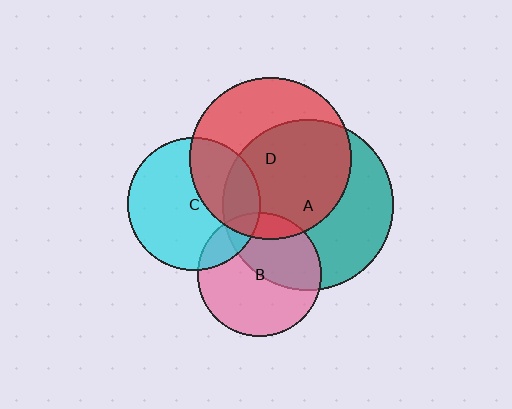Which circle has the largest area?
Circle A (teal).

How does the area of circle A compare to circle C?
Approximately 1.6 times.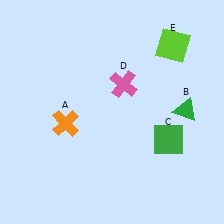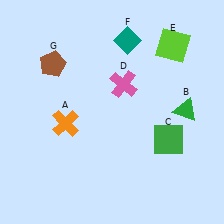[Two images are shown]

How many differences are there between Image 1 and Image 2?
There are 2 differences between the two images.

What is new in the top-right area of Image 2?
A teal diamond (F) was added in the top-right area of Image 2.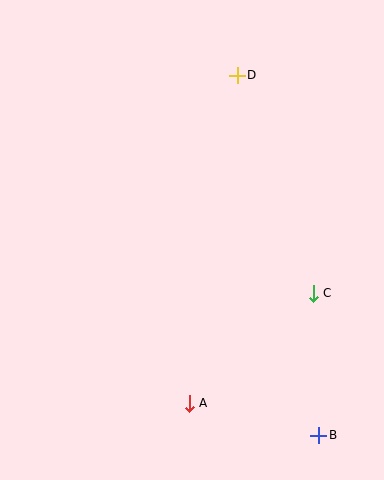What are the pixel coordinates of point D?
Point D is at (237, 75).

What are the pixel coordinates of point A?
Point A is at (189, 403).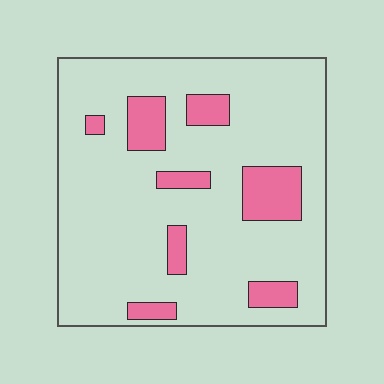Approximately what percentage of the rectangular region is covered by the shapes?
Approximately 15%.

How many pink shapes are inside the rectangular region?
8.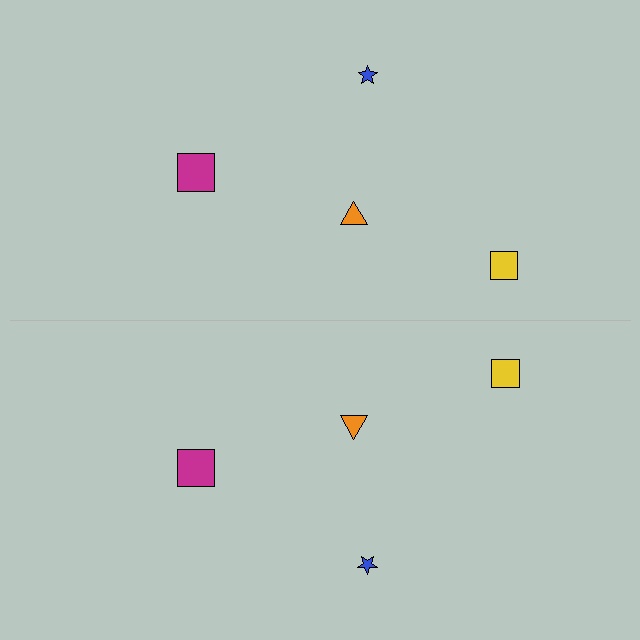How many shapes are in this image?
There are 8 shapes in this image.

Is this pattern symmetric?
Yes, this pattern has bilateral (reflection) symmetry.